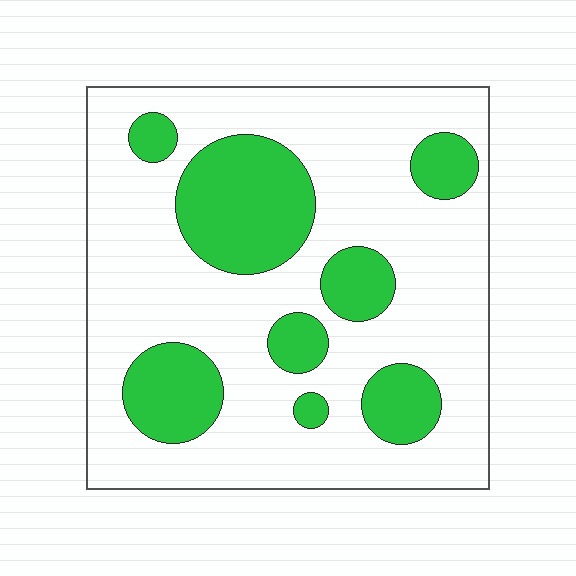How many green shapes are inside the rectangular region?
8.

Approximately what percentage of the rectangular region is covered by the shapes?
Approximately 25%.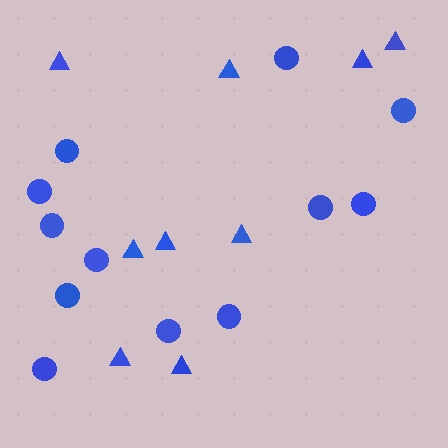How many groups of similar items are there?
There are 2 groups: one group of triangles (9) and one group of circles (12).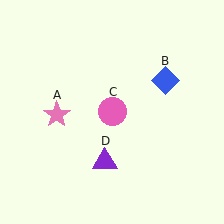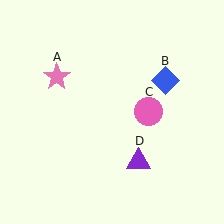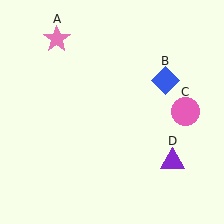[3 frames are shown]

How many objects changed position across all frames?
3 objects changed position: pink star (object A), pink circle (object C), purple triangle (object D).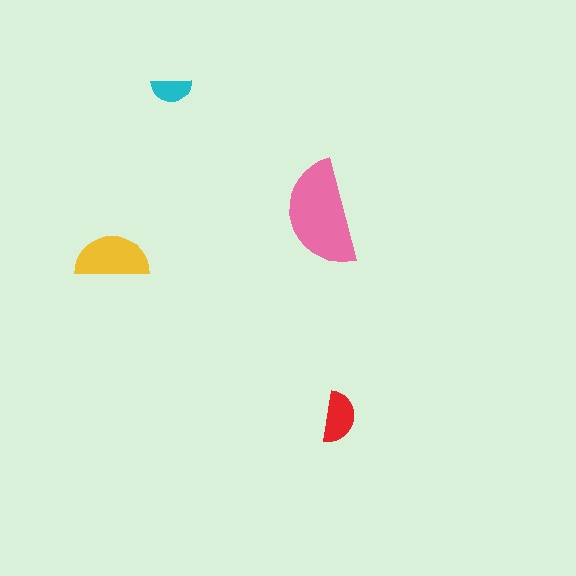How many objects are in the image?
There are 4 objects in the image.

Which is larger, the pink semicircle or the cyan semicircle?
The pink one.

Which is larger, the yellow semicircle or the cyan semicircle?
The yellow one.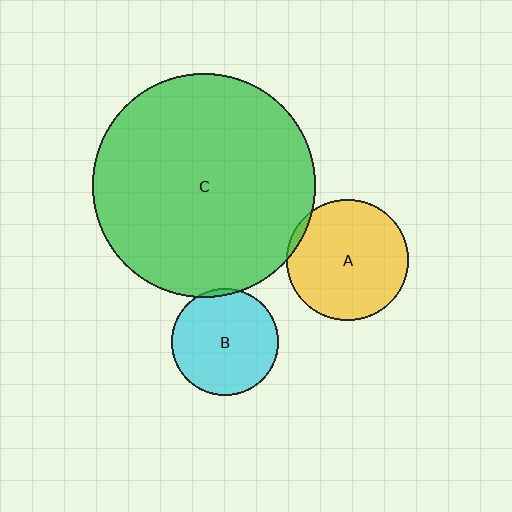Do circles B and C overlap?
Yes.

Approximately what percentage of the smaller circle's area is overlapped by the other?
Approximately 5%.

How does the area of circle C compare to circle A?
Approximately 3.4 times.